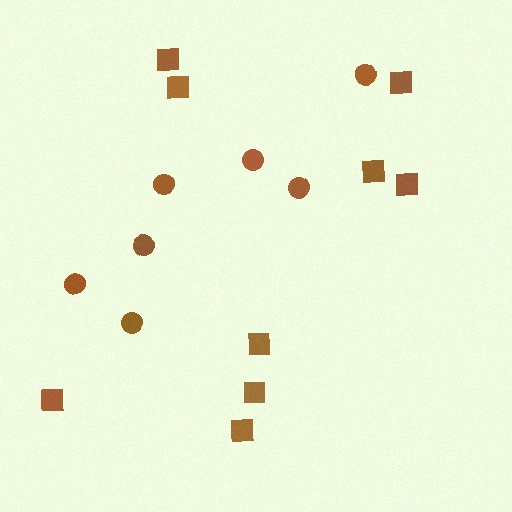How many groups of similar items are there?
There are 2 groups: one group of squares (9) and one group of circles (7).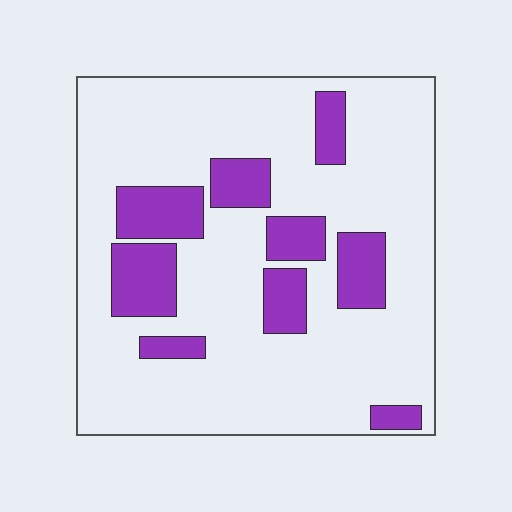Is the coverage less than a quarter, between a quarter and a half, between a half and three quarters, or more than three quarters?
Less than a quarter.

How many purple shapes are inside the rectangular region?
9.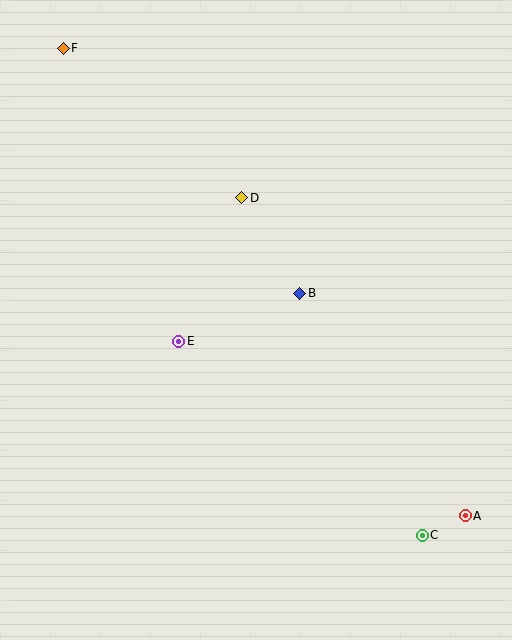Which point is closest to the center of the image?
Point B at (300, 293) is closest to the center.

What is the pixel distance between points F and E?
The distance between F and E is 315 pixels.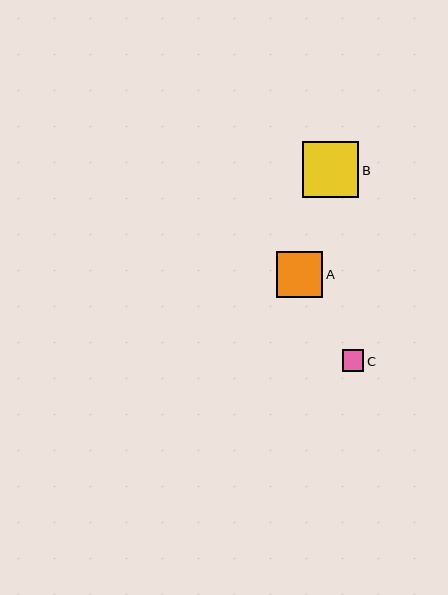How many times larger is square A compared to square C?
Square A is approximately 2.2 times the size of square C.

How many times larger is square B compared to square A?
Square B is approximately 1.2 times the size of square A.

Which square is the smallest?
Square C is the smallest with a size of approximately 21 pixels.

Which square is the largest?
Square B is the largest with a size of approximately 56 pixels.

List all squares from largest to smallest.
From largest to smallest: B, A, C.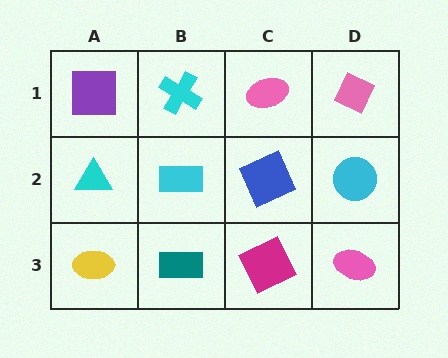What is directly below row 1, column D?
A cyan circle.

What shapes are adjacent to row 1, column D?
A cyan circle (row 2, column D), a pink ellipse (row 1, column C).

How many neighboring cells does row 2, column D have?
3.